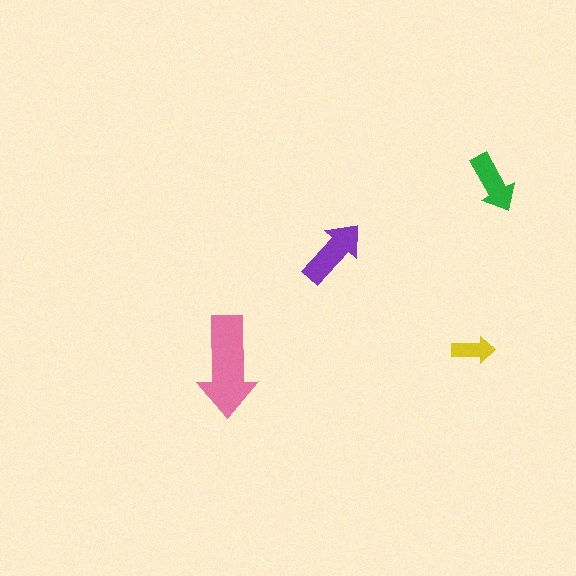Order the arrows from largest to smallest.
the pink one, the purple one, the green one, the yellow one.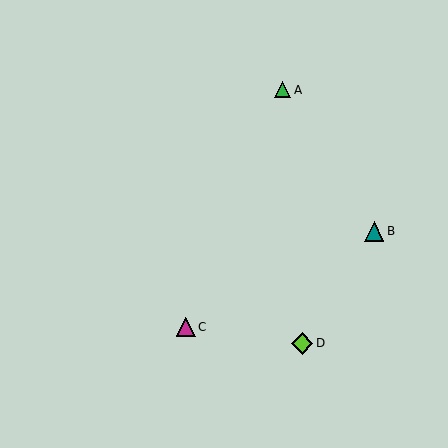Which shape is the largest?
The lime diamond (labeled D) is the largest.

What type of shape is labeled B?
Shape B is a teal triangle.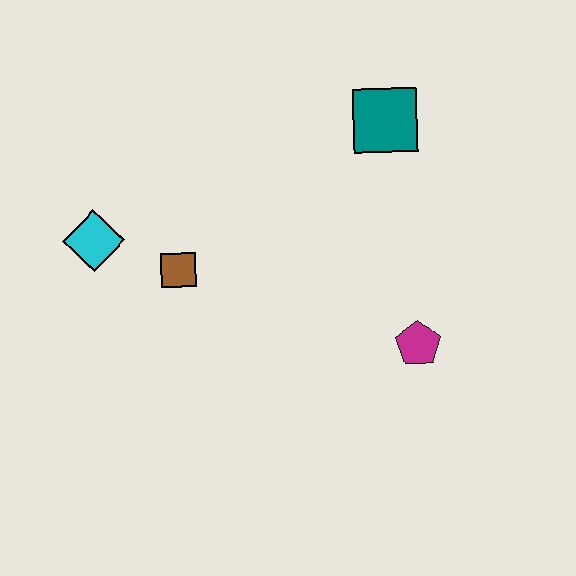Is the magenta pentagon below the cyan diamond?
Yes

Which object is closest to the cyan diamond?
The brown square is closest to the cyan diamond.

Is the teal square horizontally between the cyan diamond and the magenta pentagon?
Yes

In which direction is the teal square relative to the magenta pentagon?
The teal square is above the magenta pentagon.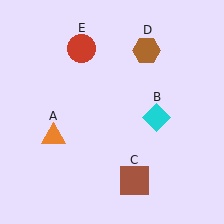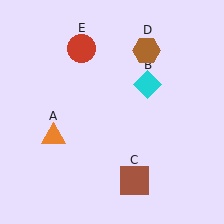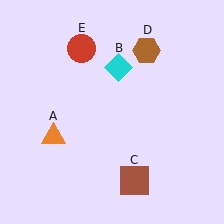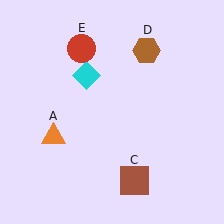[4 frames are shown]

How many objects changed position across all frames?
1 object changed position: cyan diamond (object B).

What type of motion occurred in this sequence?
The cyan diamond (object B) rotated counterclockwise around the center of the scene.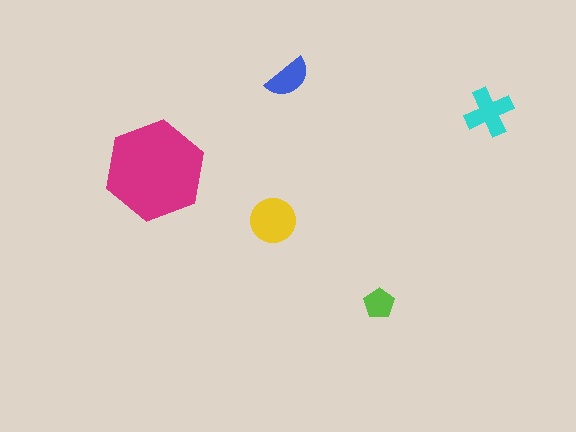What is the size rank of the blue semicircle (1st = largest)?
4th.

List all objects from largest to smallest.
The magenta hexagon, the yellow circle, the cyan cross, the blue semicircle, the lime pentagon.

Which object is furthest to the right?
The cyan cross is rightmost.